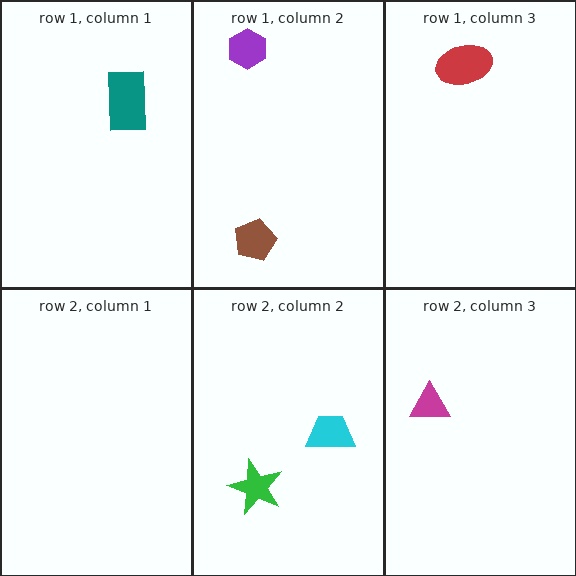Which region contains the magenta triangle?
The row 2, column 3 region.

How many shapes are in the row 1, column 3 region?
1.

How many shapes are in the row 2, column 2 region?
2.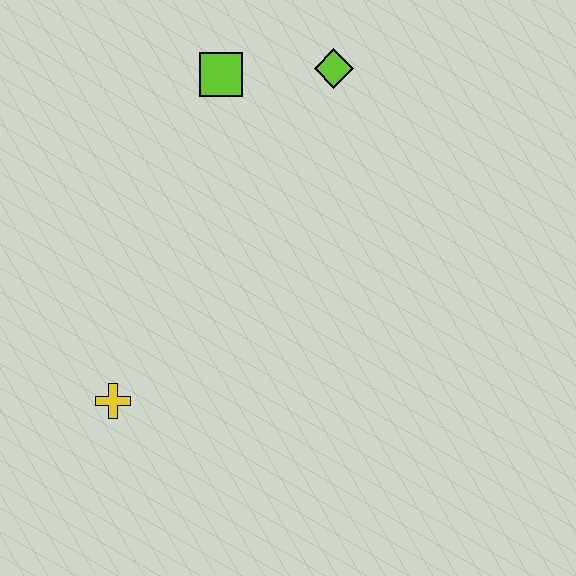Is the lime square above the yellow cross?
Yes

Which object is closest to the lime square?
The lime diamond is closest to the lime square.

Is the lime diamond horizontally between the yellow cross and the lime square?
No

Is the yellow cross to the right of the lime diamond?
No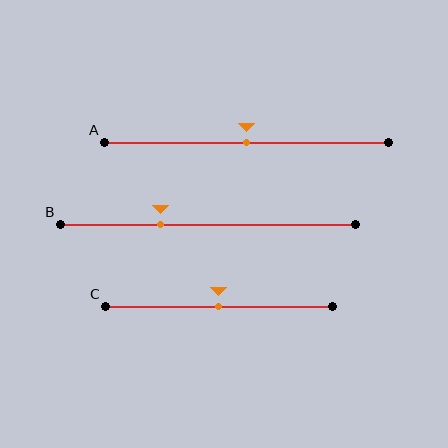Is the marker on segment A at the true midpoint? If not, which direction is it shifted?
Yes, the marker on segment A is at the true midpoint.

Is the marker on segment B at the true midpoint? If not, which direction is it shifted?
No, the marker on segment B is shifted to the left by about 16% of the segment length.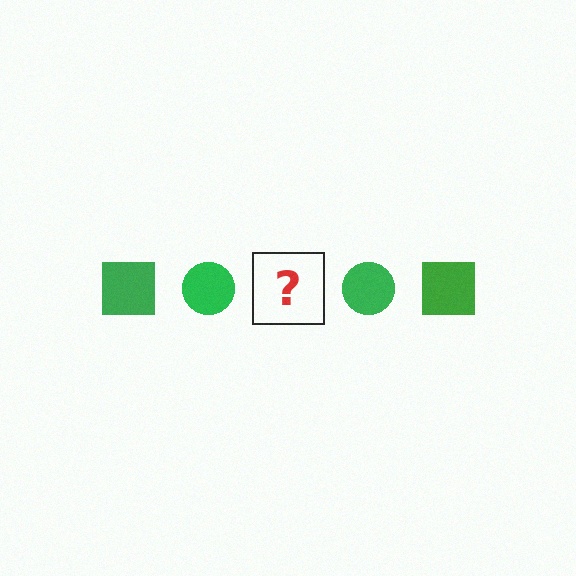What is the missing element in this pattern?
The missing element is a green square.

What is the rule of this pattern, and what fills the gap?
The rule is that the pattern cycles through square, circle shapes in green. The gap should be filled with a green square.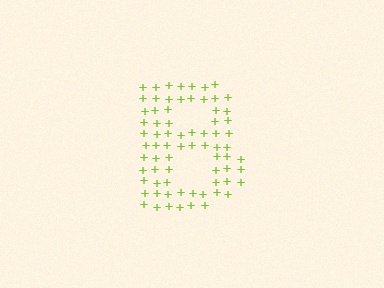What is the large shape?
The large shape is the letter B.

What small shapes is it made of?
It is made of small plus signs.